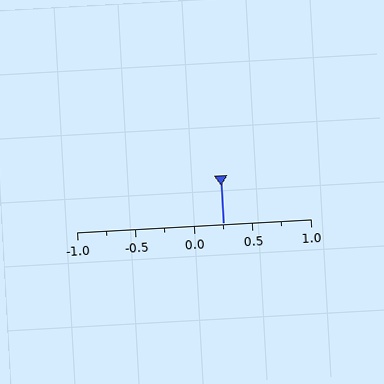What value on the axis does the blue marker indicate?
The marker indicates approximately 0.25.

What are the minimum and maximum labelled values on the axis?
The axis runs from -1.0 to 1.0.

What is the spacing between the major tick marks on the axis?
The major ticks are spaced 0.5 apart.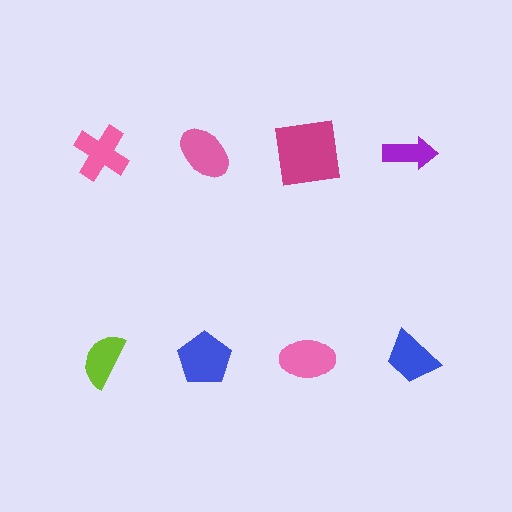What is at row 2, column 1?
A lime semicircle.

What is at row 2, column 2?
A blue pentagon.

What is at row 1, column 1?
A pink cross.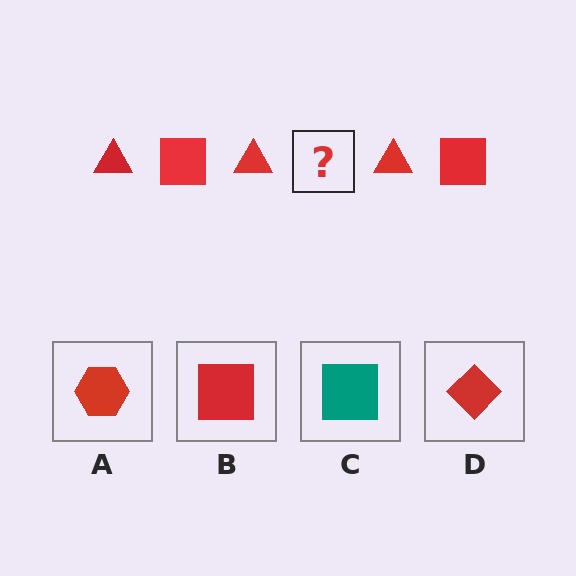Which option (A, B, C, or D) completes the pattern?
B.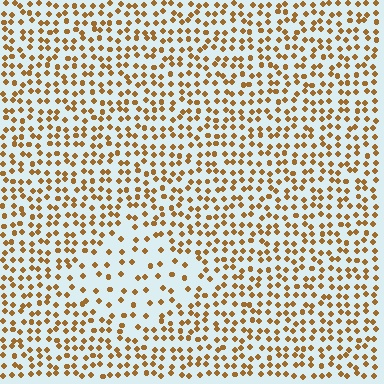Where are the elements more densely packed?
The elements are more densely packed outside the diamond boundary.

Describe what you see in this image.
The image contains small brown elements arranged at two different densities. A diamond-shaped region is visible where the elements are less densely packed than the surrounding area.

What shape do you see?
I see a diamond.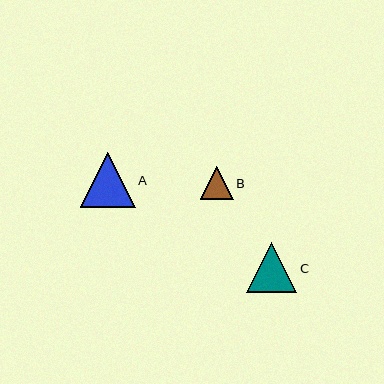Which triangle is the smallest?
Triangle B is the smallest with a size of approximately 32 pixels.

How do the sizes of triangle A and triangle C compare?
Triangle A and triangle C are approximately the same size.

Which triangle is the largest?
Triangle A is the largest with a size of approximately 55 pixels.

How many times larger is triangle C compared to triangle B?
Triangle C is approximately 1.5 times the size of triangle B.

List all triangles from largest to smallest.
From largest to smallest: A, C, B.